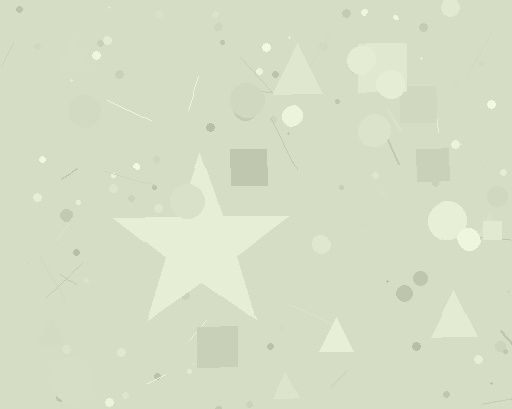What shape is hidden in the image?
A star is hidden in the image.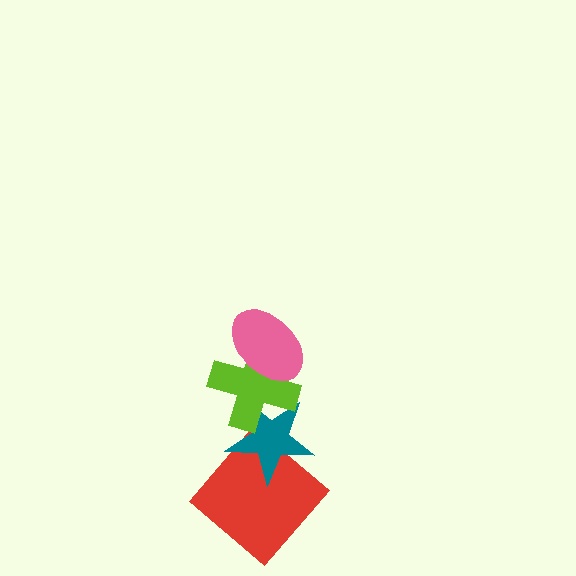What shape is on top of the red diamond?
The teal star is on top of the red diamond.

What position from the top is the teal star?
The teal star is 3rd from the top.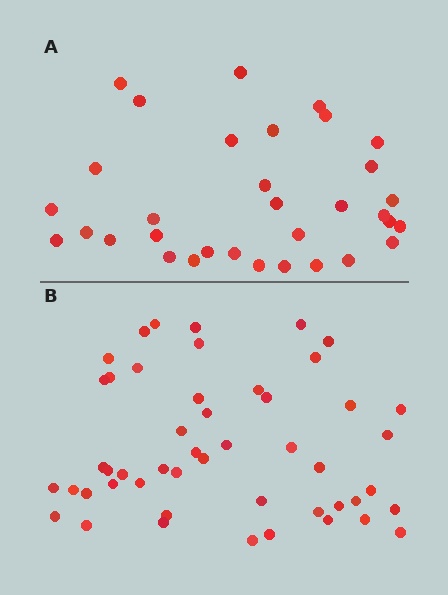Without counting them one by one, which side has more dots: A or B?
Region B (the bottom region) has more dots.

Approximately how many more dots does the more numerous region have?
Region B has approximately 15 more dots than region A.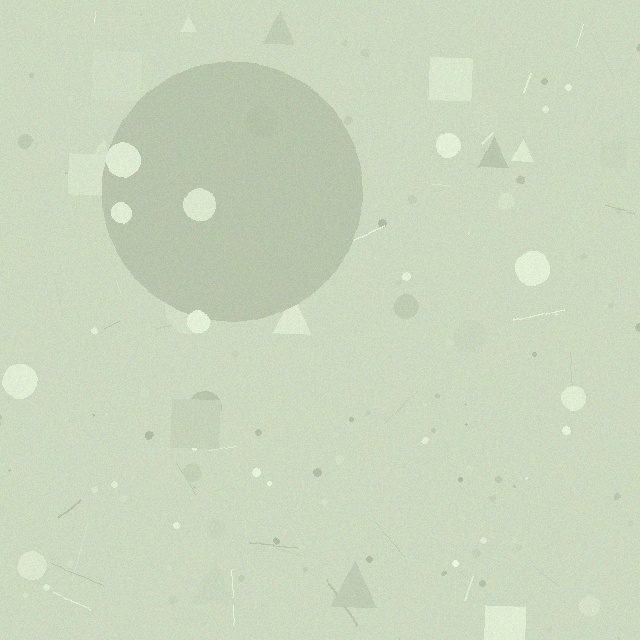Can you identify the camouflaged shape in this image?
The camouflaged shape is a circle.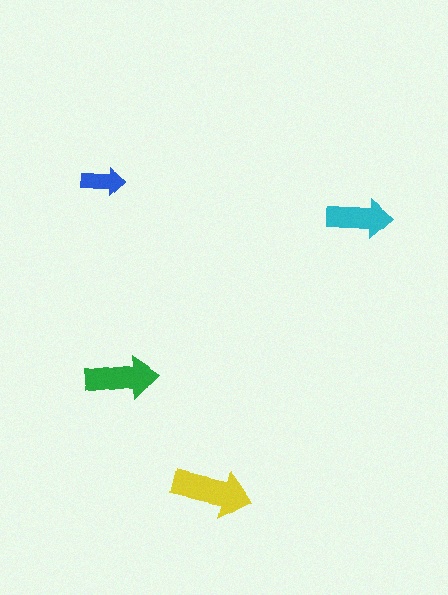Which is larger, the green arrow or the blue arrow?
The green one.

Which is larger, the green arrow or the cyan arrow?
The green one.